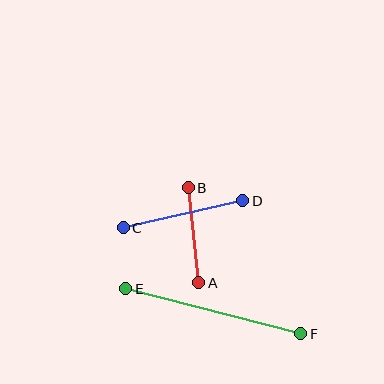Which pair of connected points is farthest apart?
Points E and F are farthest apart.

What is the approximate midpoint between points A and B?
The midpoint is at approximately (193, 235) pixels.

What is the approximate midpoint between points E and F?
The midpoint is at approximately (213, 311) pixels.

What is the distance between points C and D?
The distance is approximately 122 pixels.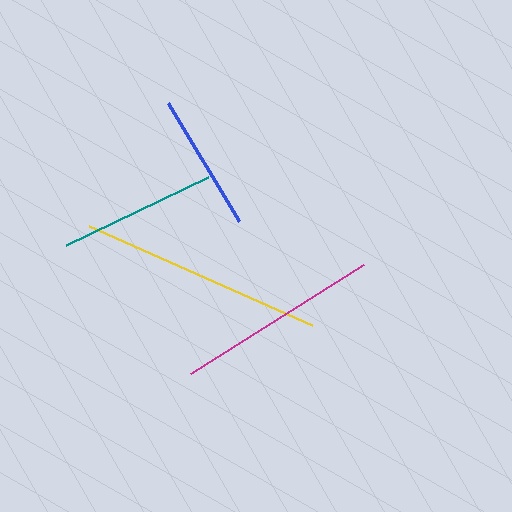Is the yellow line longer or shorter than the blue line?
The yellow line is longer than the blue line.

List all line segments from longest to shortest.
From longest to shortest: yellow, magenta, teal, blue.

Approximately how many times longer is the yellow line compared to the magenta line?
The yellow line is approximately 1.2 times the length of the magenta line.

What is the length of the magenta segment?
The magenta segment is approximately 204 pixels long.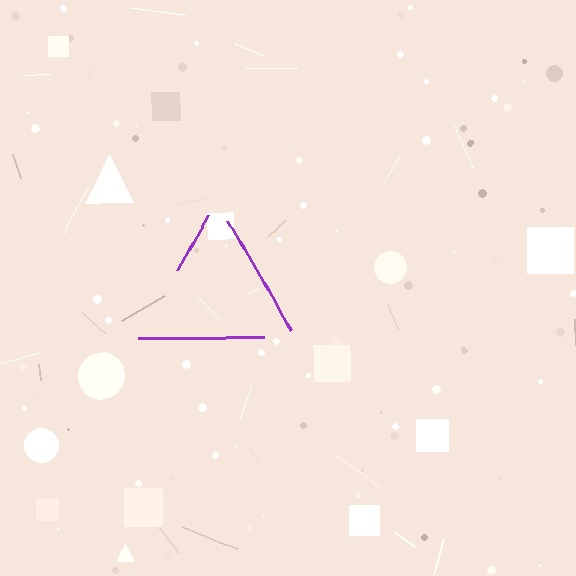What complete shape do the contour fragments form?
The contour fragments form a triangle.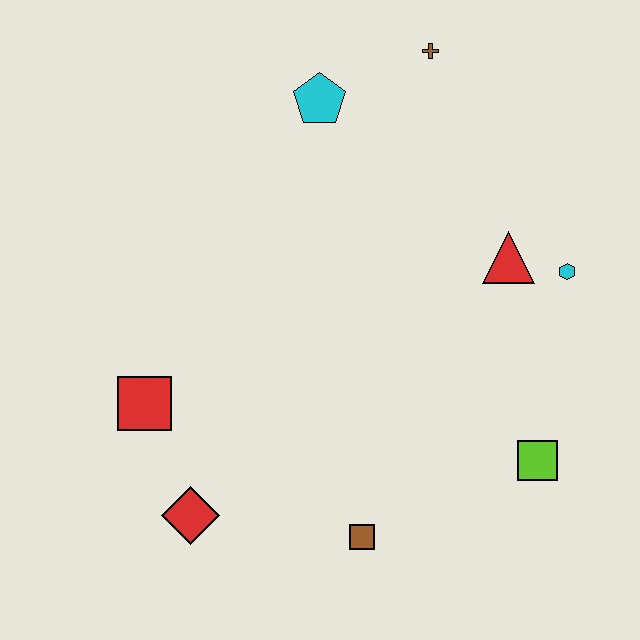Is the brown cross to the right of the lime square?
No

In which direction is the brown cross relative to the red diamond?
The brown cross is above the red diamond.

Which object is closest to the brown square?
The red diamond is closest to the brown square.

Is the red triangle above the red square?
Yes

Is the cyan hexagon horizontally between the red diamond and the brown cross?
No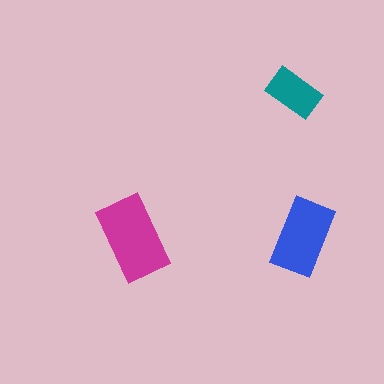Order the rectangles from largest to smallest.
the magenta one, the blue one, the teal one.